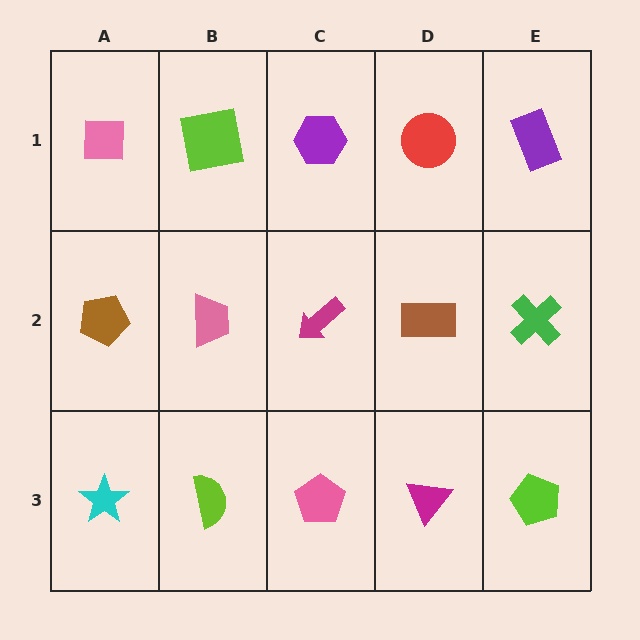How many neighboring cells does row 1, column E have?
2.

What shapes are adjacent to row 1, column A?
A brown pentagon (row 2, column A), a lime square (row 1, column B).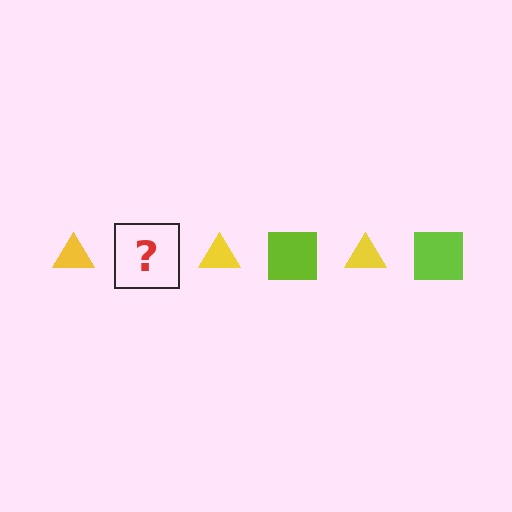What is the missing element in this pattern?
The missing element is a lime square.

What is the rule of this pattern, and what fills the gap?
The rule is that the pattern alternates between yellow triangle and lime square. The gap should be filled with a lime square.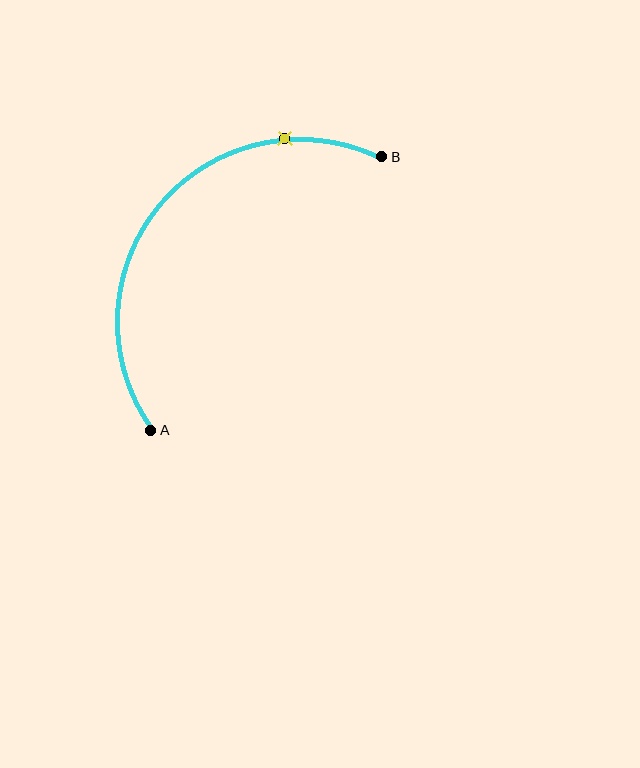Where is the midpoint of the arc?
The arc midpoint is the point on the curve farthest from the straight line joining A and B. It sits above and to the left of that line.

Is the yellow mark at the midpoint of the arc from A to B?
No. The yellow mark lies on the arc but is closer to endpoint B. The arc midpoint would be at the point on the curve equidistant along the arc from both A and B.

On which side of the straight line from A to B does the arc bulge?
The arc bulges above and to the left of the straight line connecting A and B.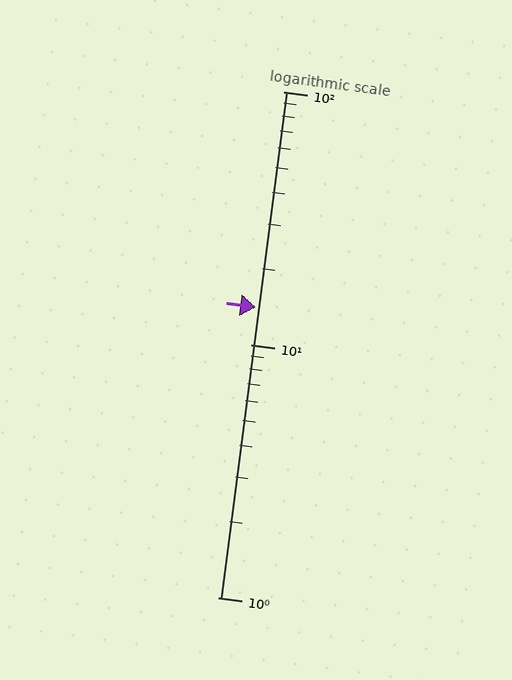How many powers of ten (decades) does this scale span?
The scale spans 2 decades, from 1 to 100.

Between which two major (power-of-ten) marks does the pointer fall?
The pointer is between 10 and 100.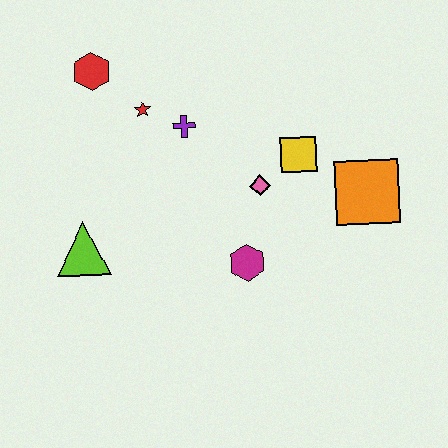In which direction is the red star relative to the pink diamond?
The red star is to the left of the pink diamond.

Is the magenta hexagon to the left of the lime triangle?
No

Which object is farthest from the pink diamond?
The red hexagon is farthest from the pink diamond.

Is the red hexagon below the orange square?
No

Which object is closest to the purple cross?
The red star is closest to the purple cross.